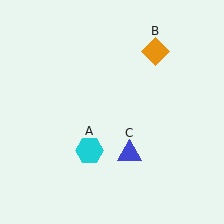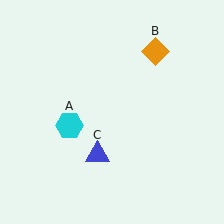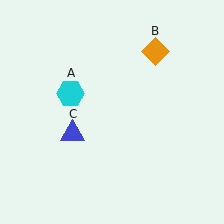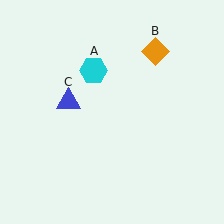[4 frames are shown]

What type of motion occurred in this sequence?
The cyan hexagon (object A), blue triangle (object C) rotated clockwise around the center of the scene.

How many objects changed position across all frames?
2 objects changed position: cyan hexagon (object A), blue triangle (object C).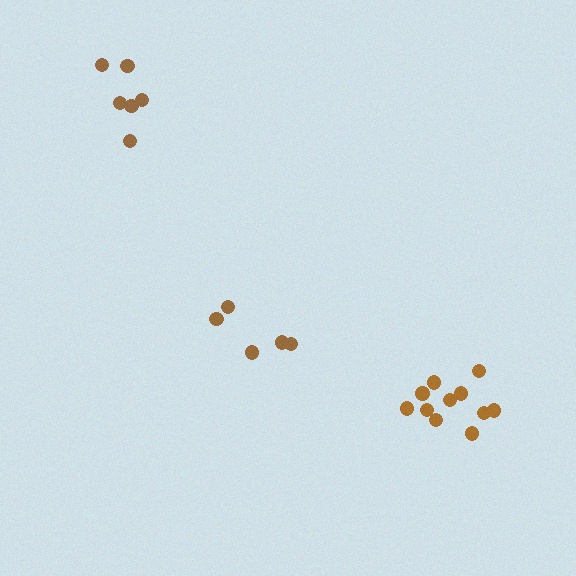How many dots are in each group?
Group 1: 6 dots, Group 2: 11 dots, Group 3: 5 dots (22 total).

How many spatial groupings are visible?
There are 3 spatial groupings.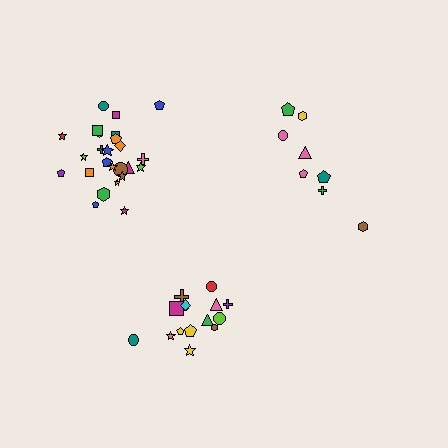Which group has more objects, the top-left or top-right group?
The top-left group.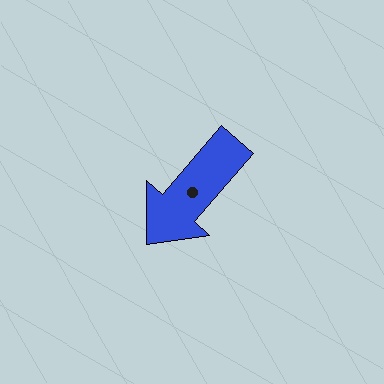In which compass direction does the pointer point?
Southwest.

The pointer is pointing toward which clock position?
Roughly 7 o'clock.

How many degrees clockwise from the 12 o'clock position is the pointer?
Approximately 221 degrees.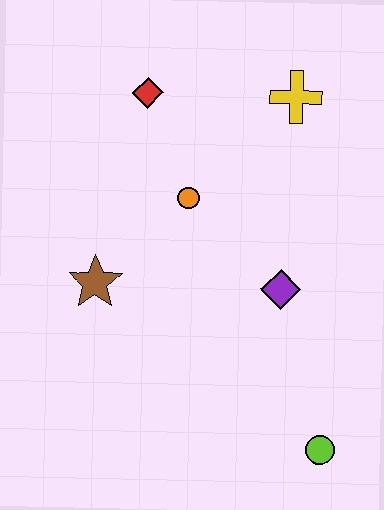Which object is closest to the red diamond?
The orange circle is closest to the red diamond.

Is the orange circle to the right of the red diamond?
Yes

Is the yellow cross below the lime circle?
No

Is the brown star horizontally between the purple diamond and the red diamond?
No